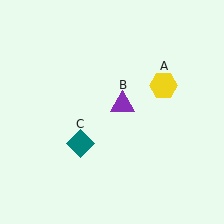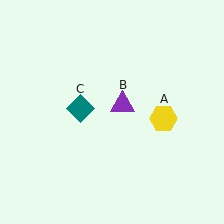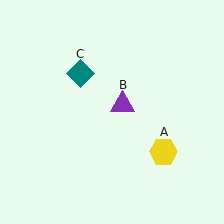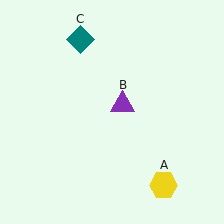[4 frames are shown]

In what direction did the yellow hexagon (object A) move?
The yellow hexagon (object A) moved down.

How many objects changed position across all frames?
2 objects changed position: yellow hexagon (object A), teal diamond (object C).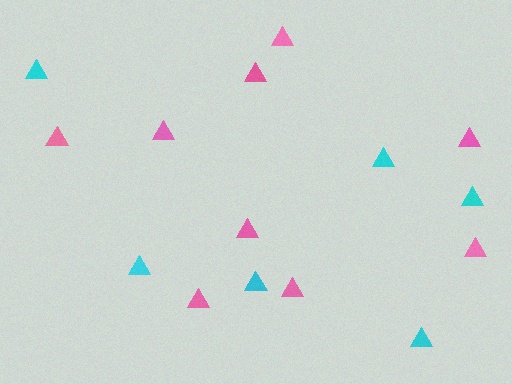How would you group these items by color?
There are 2 groups: one group of cyan triangles (6) and one group of pink triangles (9).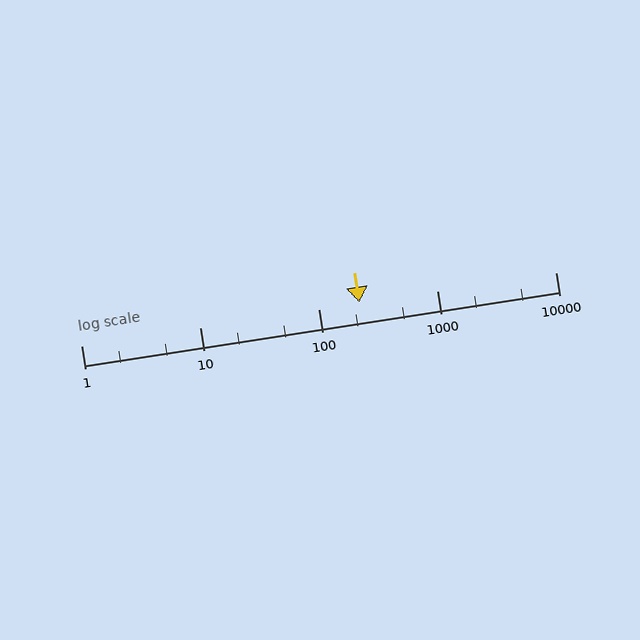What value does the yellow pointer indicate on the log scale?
The pointer indicates approximately 220.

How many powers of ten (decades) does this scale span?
The scale spans 4 decades, from 1 to 10000.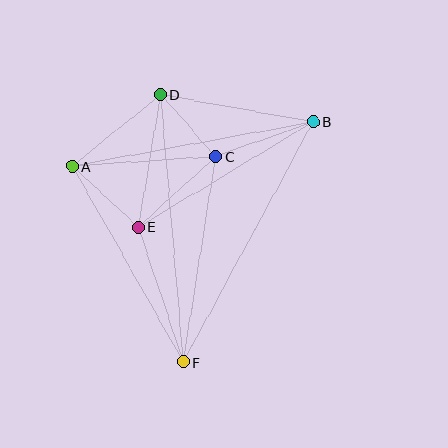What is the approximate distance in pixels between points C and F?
The distance between C and F is approximately 208 pixels.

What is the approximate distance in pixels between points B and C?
The distance between B and C is approximately 103 pixels.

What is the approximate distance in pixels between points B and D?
The distance between B and D is approximately 155 pixels.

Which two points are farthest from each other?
Points B and F are farthest from each other.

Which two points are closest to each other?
Points C and D are closest to each other.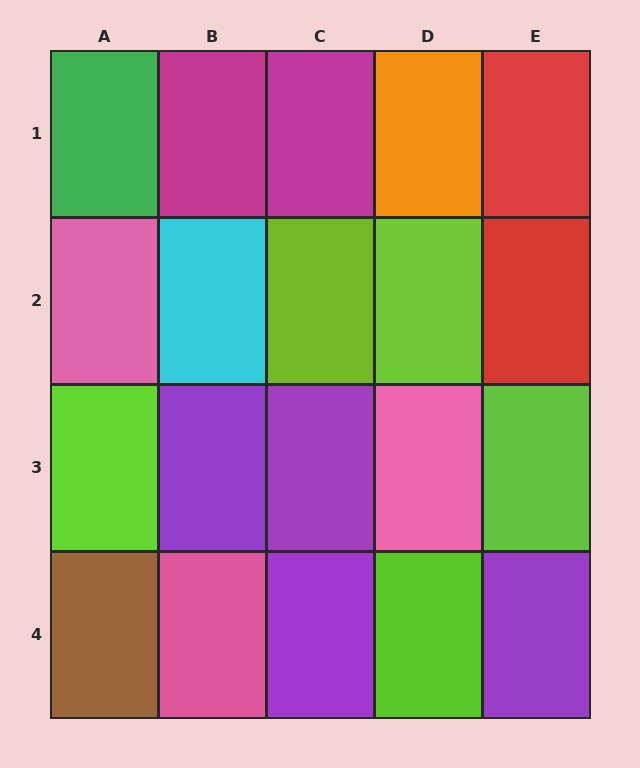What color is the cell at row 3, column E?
Lime.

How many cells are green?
1 cell is green.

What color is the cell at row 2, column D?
Lime.